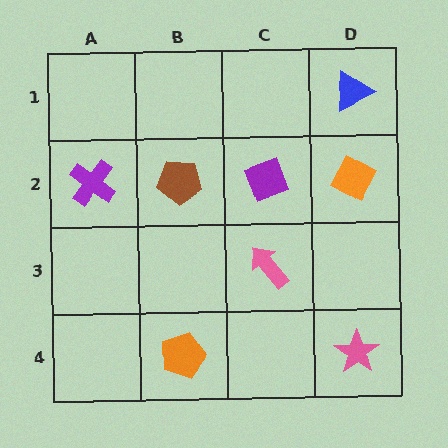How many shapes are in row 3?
1 shape.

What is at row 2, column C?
A purple diamond.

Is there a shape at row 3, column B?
No, that cell is empty.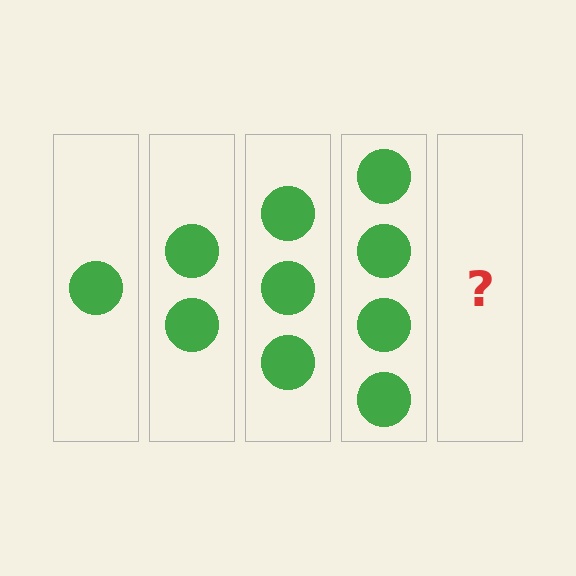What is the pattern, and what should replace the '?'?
The pattern is that each step adds one more circle. The '?' should be 5 circles.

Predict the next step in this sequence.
The next step is 5 circles.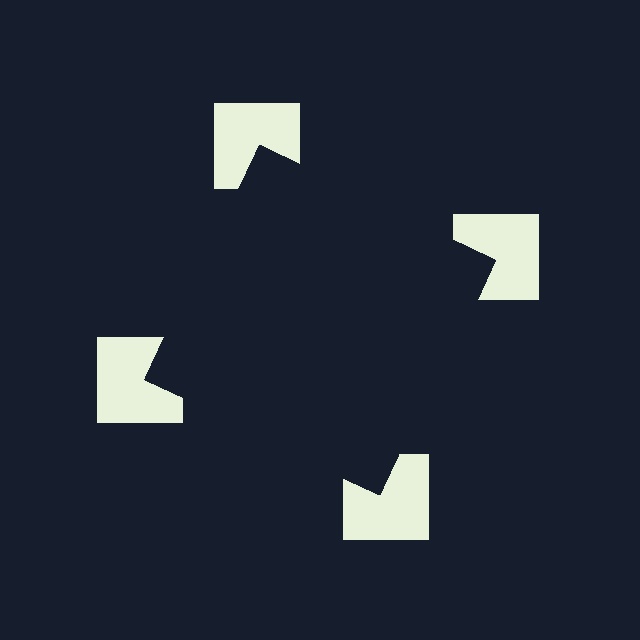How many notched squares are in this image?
There are 4 — one at each vertex of the illusory square.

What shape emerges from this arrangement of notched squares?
An illusory square — its edges are inferred from the aligned wedge cuts in the notched squares, not physically drawn.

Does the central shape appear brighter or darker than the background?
It typically appears slightly darker than the background, even though no actual brightness change is drawn.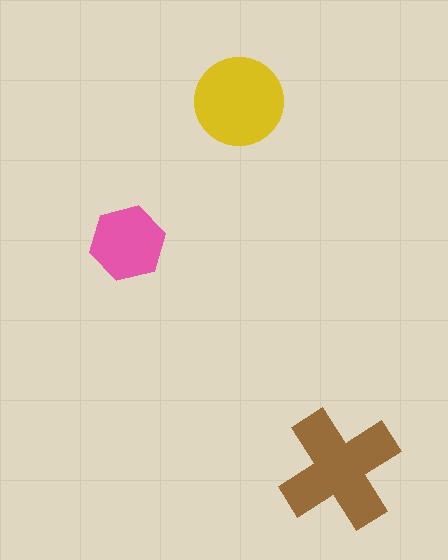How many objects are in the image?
There are 3 objects in the image.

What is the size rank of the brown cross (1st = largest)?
1st.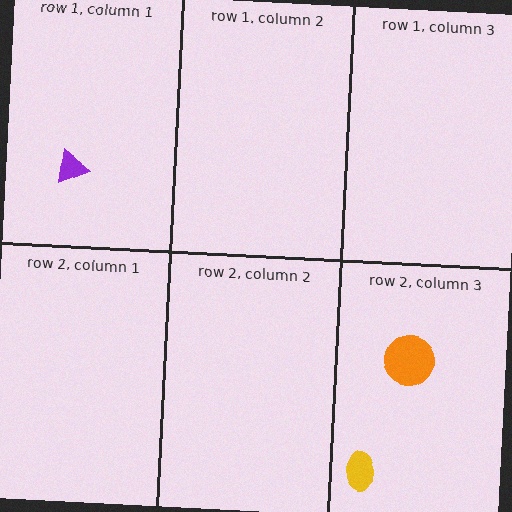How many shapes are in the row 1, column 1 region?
1.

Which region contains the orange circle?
The row 2, column 3 region.